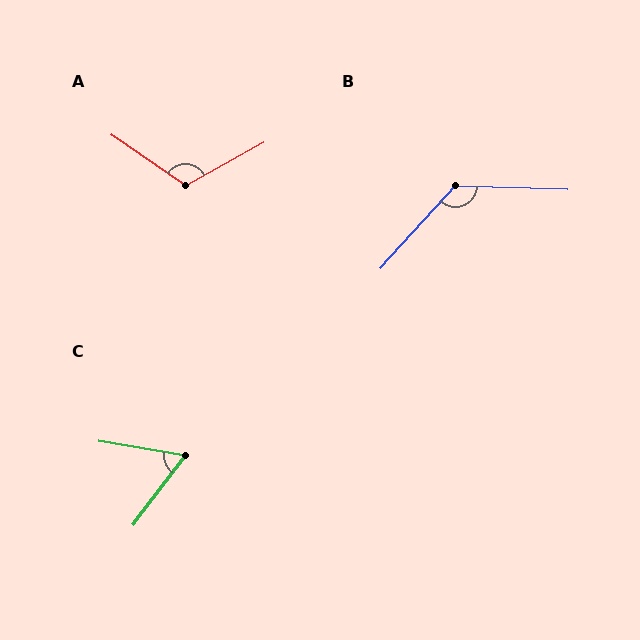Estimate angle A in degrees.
Approximately 117 degrees.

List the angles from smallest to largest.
C (63°), A (117°), B (130°).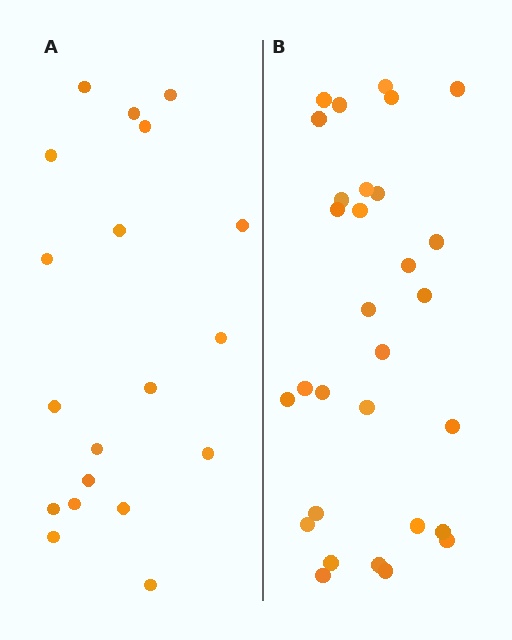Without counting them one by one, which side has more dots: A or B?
Region B (the right region) has more dots.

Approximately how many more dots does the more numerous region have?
Region B has roughly 12 or so more dots than region A.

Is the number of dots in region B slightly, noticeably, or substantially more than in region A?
Region B has substantially more. The ratio is roughly 1.6 to 1.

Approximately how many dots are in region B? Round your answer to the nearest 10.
About 30 dots.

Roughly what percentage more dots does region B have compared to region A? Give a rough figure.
About 60% more.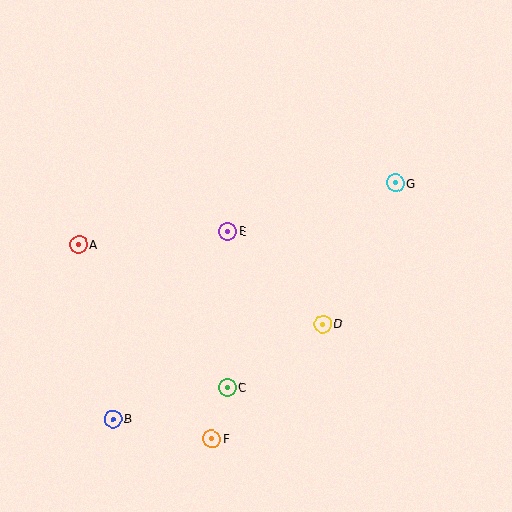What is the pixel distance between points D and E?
The distance between D and E is 133 pixels.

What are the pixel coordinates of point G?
Point G is at (395, 183).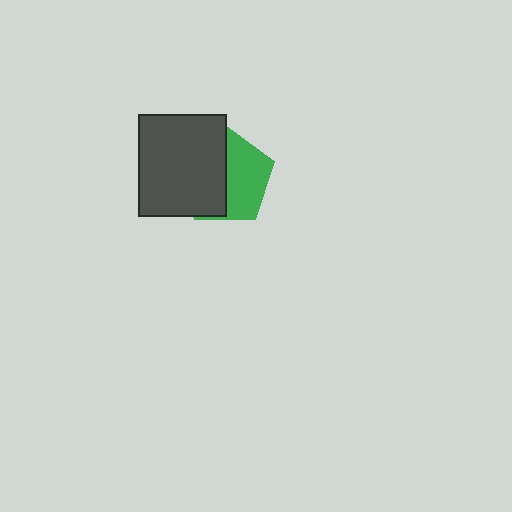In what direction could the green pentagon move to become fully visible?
The green pentagon could move right. That would shift it out from behind the dark gray rectangle entirely.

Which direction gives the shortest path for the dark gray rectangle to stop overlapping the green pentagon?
Moving left gives the shortest separation.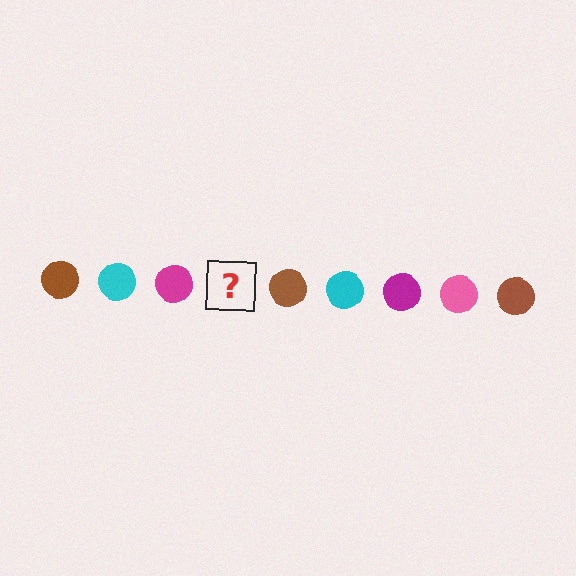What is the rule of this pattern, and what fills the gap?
The rule is that the pattern cycles through brown, cyan, magenta, pink circles. The gap should be filled with a pink circle.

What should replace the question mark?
The question mark should be replaced with a pink circle.